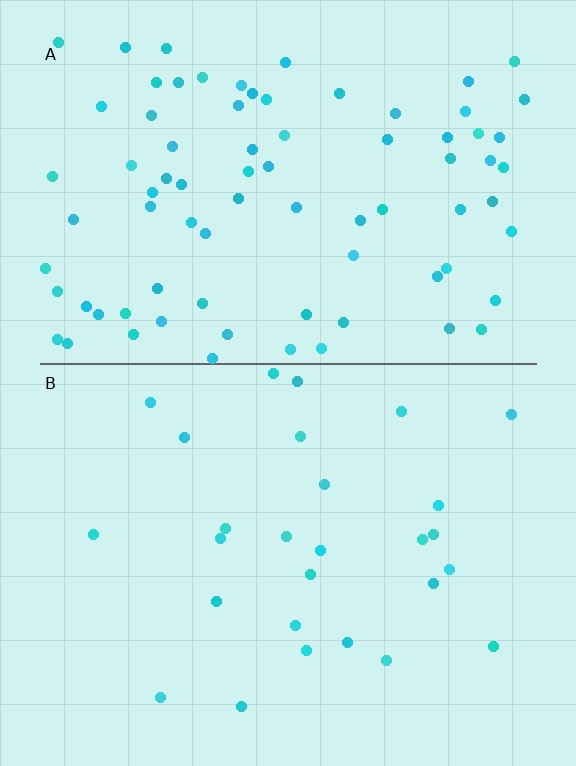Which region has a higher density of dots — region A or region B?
A (the top).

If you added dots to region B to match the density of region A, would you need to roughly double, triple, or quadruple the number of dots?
Approximately triple.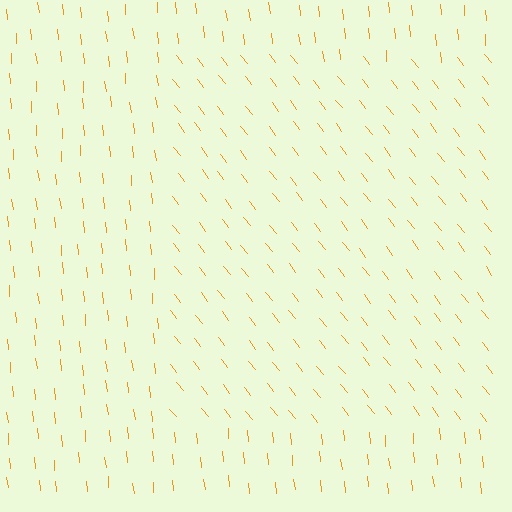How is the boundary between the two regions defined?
The boundary is defined purely by a change in line orientation (approximately 32 degrees difference). All lines are the same color and thickness.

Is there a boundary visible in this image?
Yes, there is a texture boundary formed by a change in line orientation.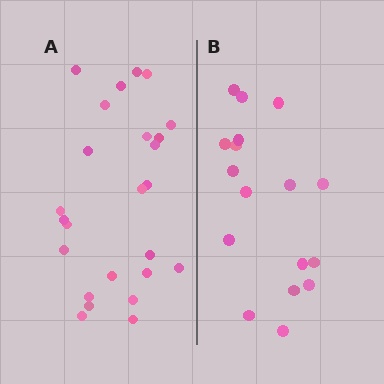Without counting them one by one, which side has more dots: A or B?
Region A (the left region) has more dots.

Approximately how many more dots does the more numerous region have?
Region A has roughly 8 or so more dots than region B.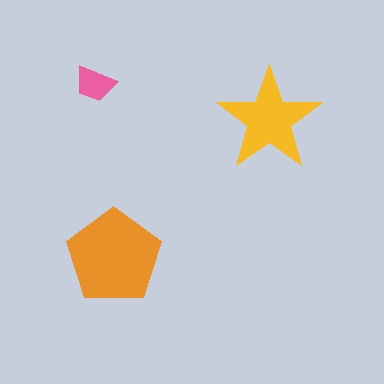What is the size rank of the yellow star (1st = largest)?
2nd.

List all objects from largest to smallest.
The orange pentagon, the yellow star, the pink trapezoid.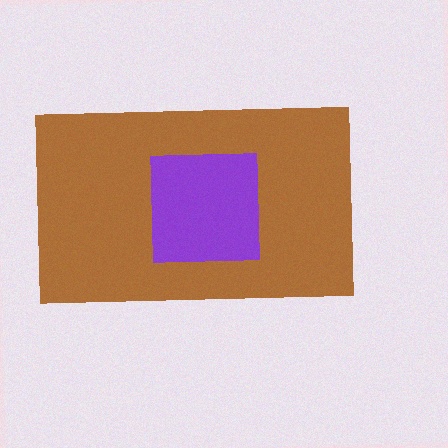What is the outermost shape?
The brown rectangle.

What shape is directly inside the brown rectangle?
The purple square.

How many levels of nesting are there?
2.